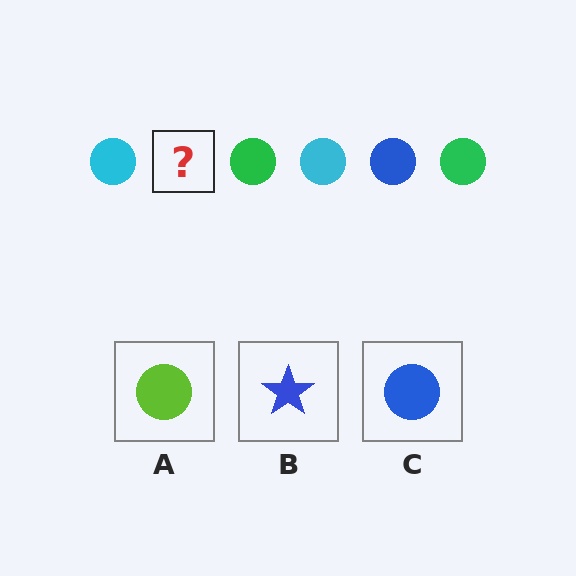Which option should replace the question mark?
Option C.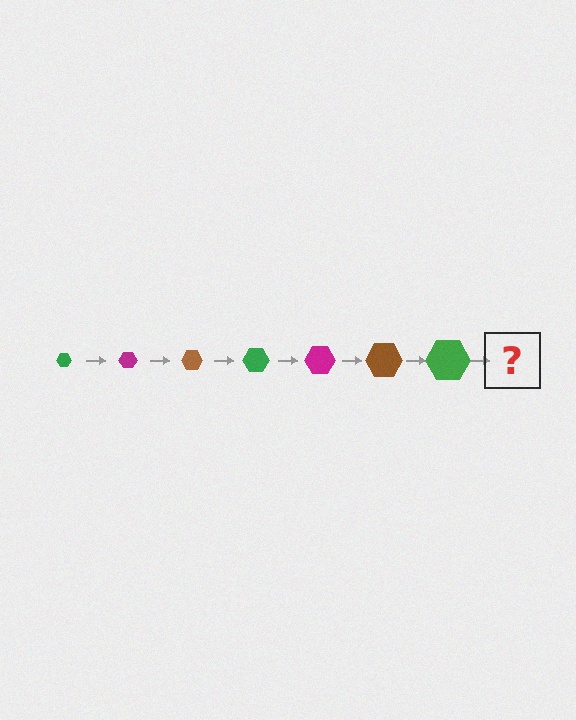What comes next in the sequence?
The next element should be a magenta hexagon, larger than the previous one.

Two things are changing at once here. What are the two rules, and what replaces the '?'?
The two rules are that the hexagon grows larger each step and the color cycles through green, magenta, and brown. The '?' should be a magenta hexagon, larger than the previous one.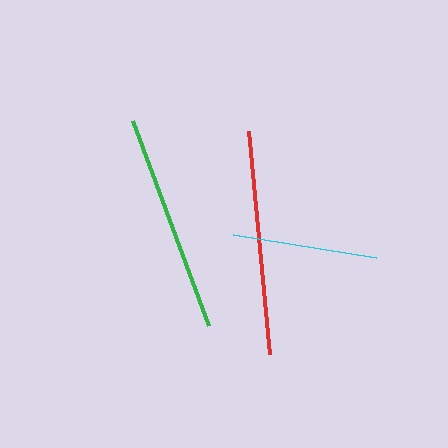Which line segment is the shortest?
The cyan line is the shortest at approximately 145 pixels.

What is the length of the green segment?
The green segment is approximately 219 pixels long.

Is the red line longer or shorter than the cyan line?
The red line is longer than the cyan line.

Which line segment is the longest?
The red line is the longest at approximately 224 pixels.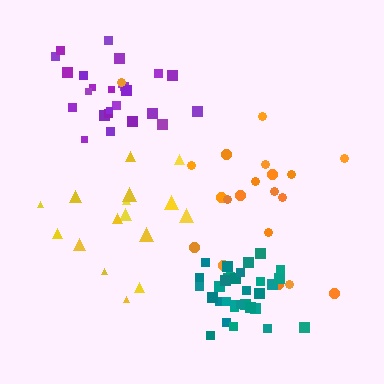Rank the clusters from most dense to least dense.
teal, purple, orange, yellow.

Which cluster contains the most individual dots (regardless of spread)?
Teal (32).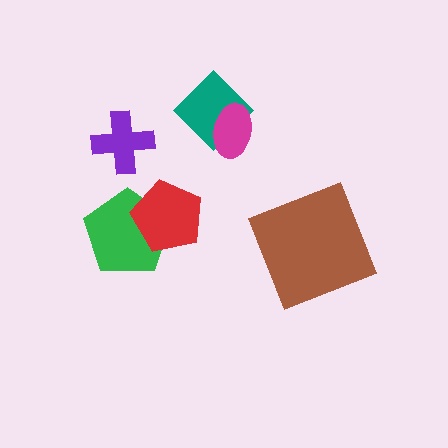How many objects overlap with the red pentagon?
1 object overlaps with the red pentagon.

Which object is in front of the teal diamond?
The magenta ellipse is in front of the teal diamond.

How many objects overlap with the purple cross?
0 objects overlap with the purple cross.